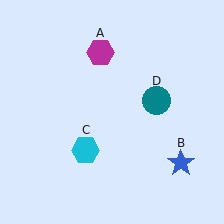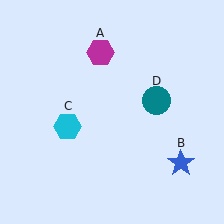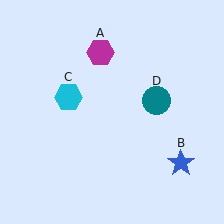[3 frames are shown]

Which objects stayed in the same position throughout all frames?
Magenta hexagon (object A) and blue star (object B) and teal circle (object D) remained stationary.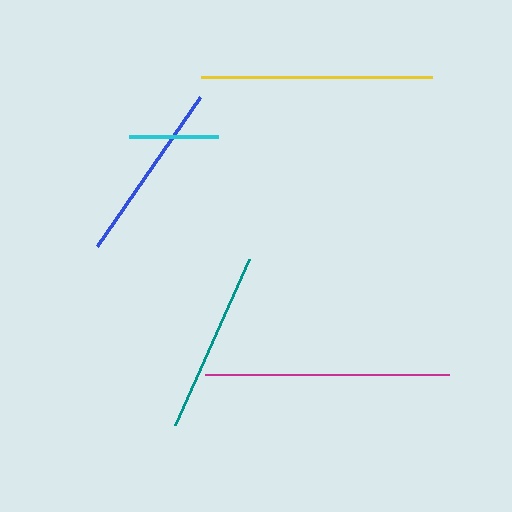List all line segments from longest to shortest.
From longest to shortest: magenta, yellow, teal, blue, cyan.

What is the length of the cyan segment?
The cyan segment is approximately 89 pixels long.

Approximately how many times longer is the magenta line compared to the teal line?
The magenta line is approximately 1.3 times the length of the teal line.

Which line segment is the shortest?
The cyan line is the shortest at approximately 89 pixels.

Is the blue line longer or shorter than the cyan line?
The blue line is longer than the cyan line.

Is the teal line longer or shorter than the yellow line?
The yellow line is longer than the teal line.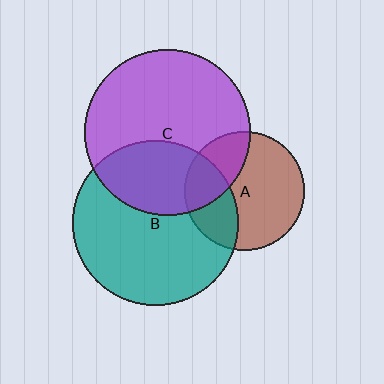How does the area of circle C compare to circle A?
Approximately 1.9 times.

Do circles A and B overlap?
Yes.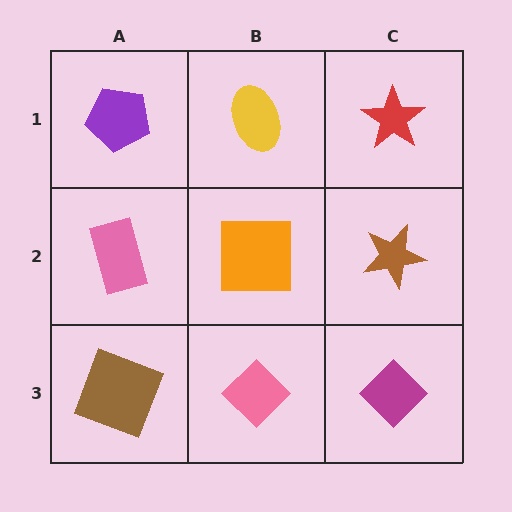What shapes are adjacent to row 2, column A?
A purple pentagon (row 1, column A), a brown square (row 3, column A), an orange square (row 2, column B).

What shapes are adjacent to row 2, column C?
A red star (row 1, column C), a magenta diamond (row 3, column C), an orange square (row 2, column B).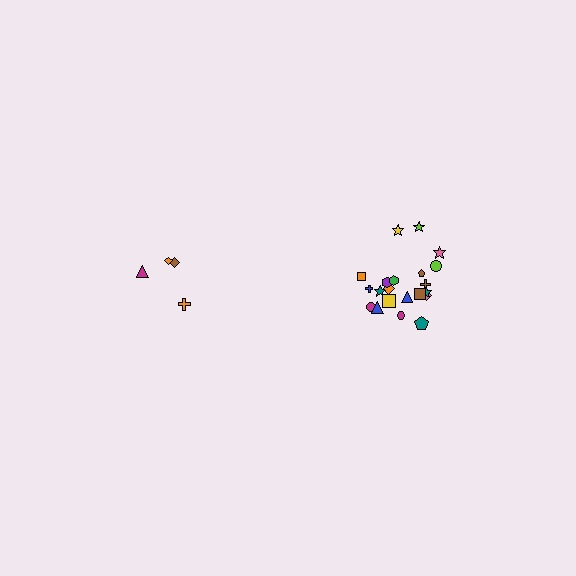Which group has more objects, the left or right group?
The right group.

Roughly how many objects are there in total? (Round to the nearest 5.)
Roughly 25 objects in total.